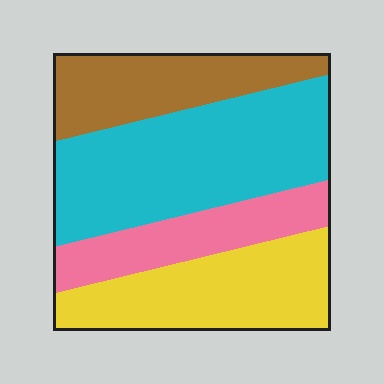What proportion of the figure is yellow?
Yellow takes up about one quarter (1/4) of the figure.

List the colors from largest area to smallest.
From largest to smallest: cyan, yellow, brown, pink.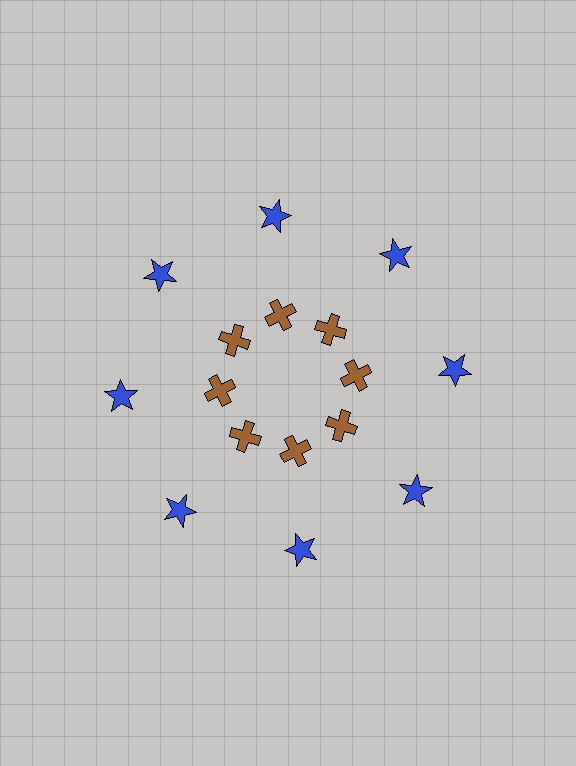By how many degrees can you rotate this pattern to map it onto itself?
The pattern maps onto itself every 45 degrees of rotation.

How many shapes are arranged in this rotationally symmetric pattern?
There are 16 shapes, arranged in 8 groups of 2.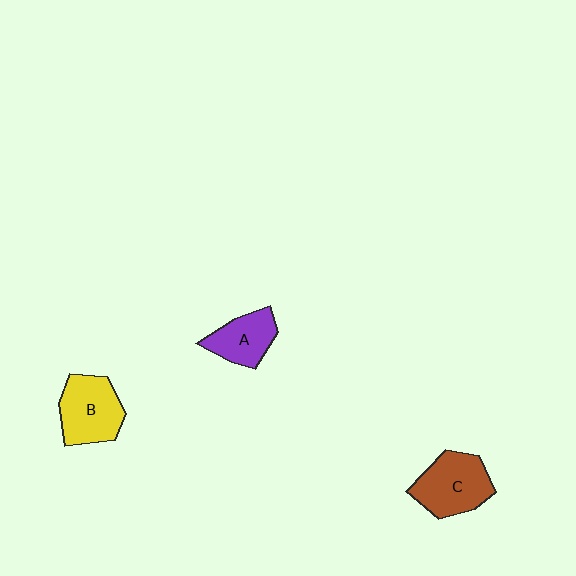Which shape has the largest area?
Shape C (brown).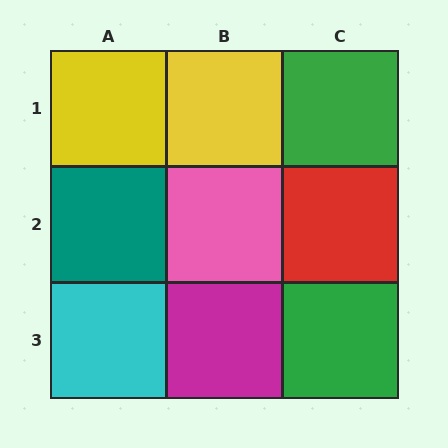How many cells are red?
1 cell is red.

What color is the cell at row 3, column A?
Cyan.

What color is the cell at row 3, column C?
Green.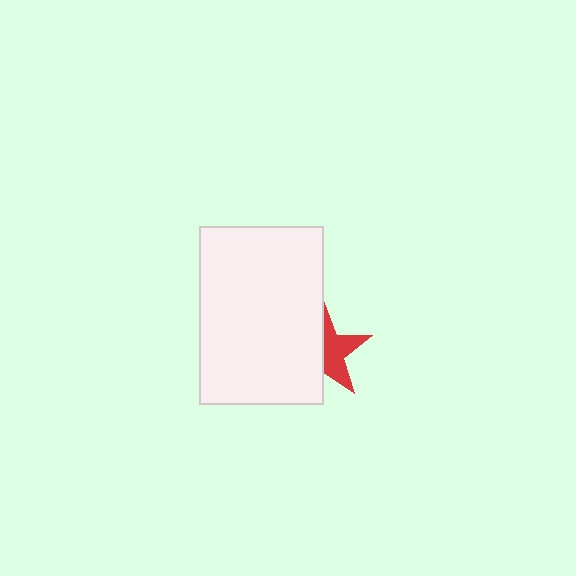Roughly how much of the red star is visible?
About half of it is visible (roughly 51%).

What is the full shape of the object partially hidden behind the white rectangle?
The partially hidden object is a red star.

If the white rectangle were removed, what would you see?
You would see the complete red star.